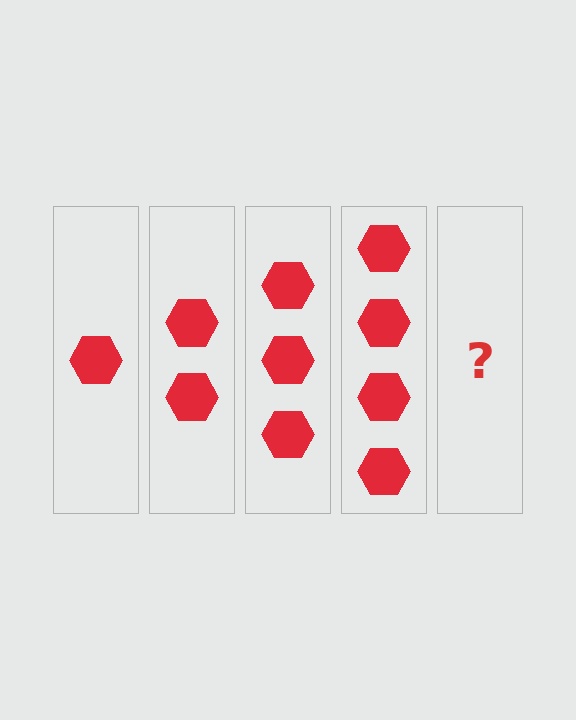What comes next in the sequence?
The next element should be 5 hexagons.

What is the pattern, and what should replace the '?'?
The pattern is that each step adds one more hexagon. The '?' should be 5 hexagons.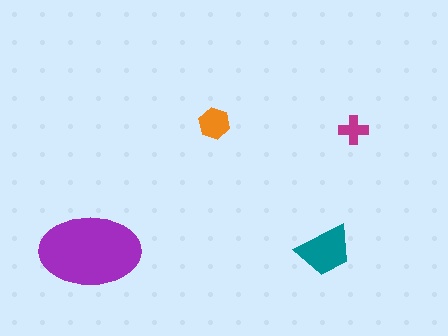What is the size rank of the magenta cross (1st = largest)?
4th.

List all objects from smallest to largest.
The magenta cross, the orange hexagon, the teal trapezoid, the purple ellipse.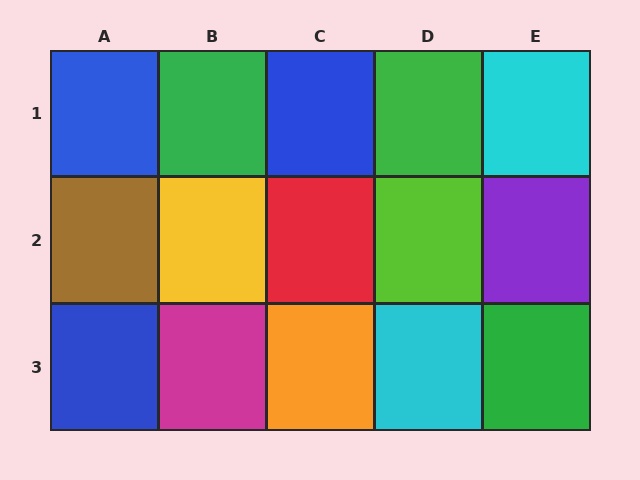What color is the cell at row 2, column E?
Purple.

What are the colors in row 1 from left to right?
Blue, green, blue, green, cyan.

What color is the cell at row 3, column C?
Orange.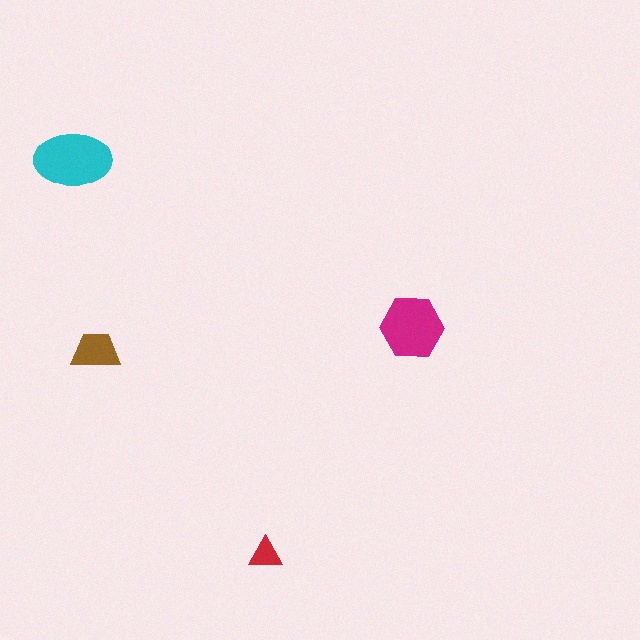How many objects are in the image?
There are 4 objects in the image.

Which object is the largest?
The cyan ellipse.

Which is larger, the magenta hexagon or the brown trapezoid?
The magenta hexagon.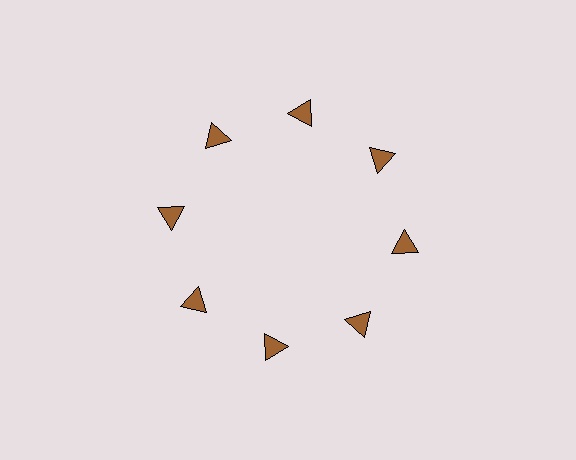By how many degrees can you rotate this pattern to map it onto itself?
The pattern maps onto itself every 45 degrees of rotation.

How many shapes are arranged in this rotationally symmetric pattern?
There are 8 shapes, arranged in 8 groups of 1.